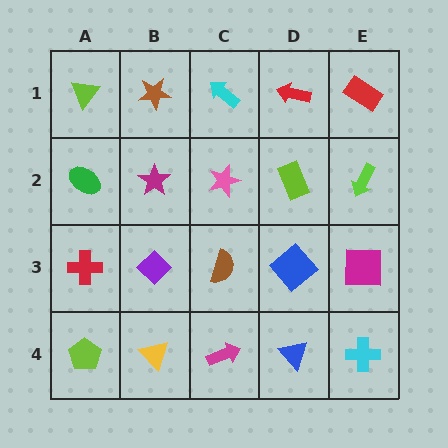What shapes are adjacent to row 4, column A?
A red cross (row 3, column A), a yellow triangle (row 4, column B).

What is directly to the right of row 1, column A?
A brown star.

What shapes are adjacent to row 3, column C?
A pink star (row 2, column C), a magenta arrow (row 4, column C), a purple diamond (row 3, column B), a blue diamond (row 3, column D).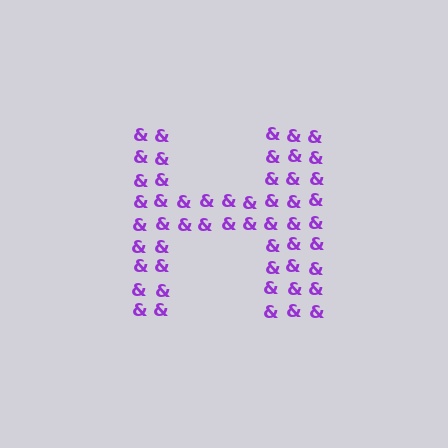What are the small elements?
The small elements are ampersands.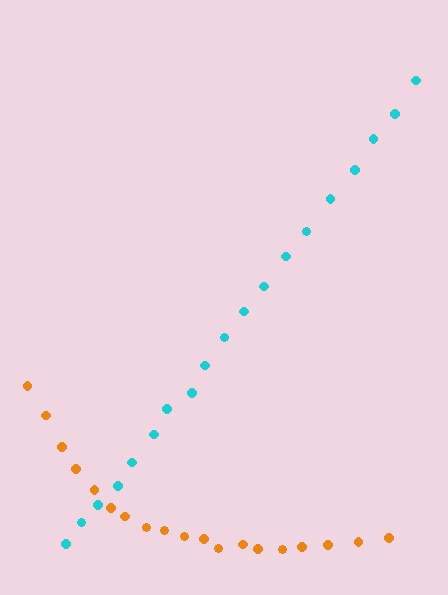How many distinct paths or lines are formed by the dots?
There are 2 distinct paths.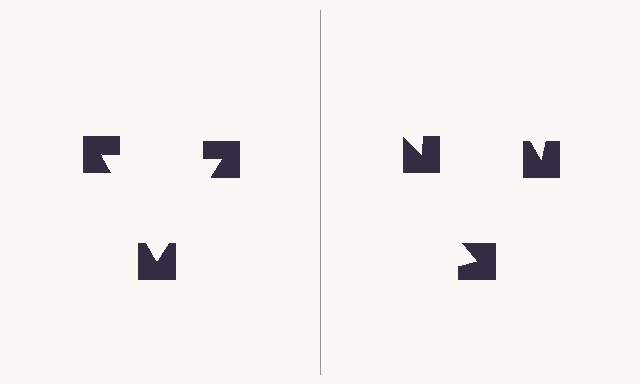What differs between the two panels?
The notched squares are positioned identically on both sides; only the wedge orientations differ. On the left they align to a triangle; on the right they are misaligned.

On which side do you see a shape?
An illusory triangle appears on the left side. On the right side the wedge cuts are rotated, so no coherent shape forms.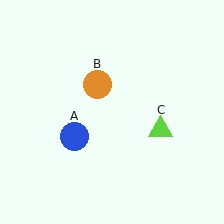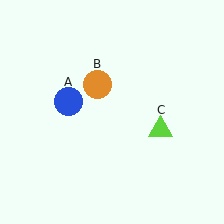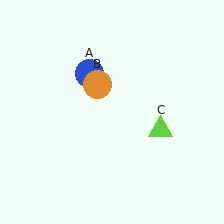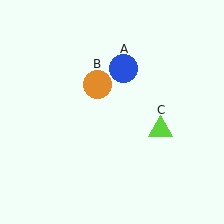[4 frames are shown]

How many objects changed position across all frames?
1 object changed position: blue circle (object A).